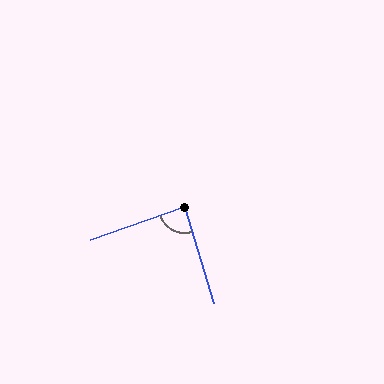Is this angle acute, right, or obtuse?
It is approximately a right angle.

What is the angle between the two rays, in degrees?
Approximately 88 degrees.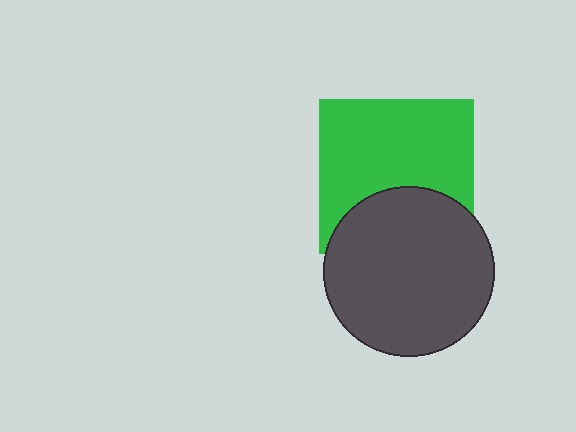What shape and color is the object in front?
The object in front is a dark gray circle.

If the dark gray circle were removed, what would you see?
You would see the complete green square.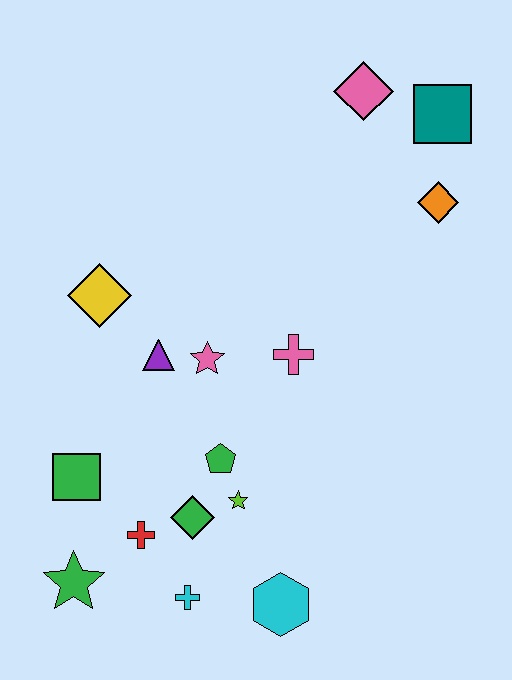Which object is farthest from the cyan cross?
The teal square is farthest from the cyan cross.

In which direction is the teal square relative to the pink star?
The teal square is above the pink star.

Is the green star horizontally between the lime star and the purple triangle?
No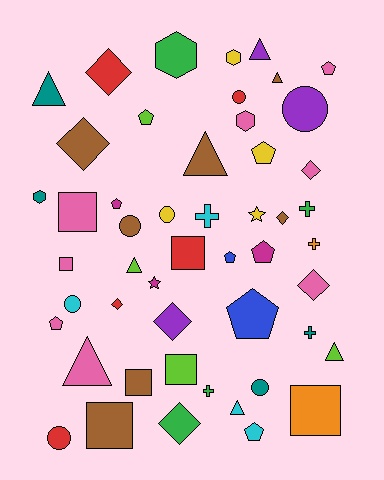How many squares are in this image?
There are 7 squares.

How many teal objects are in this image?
There are 4 teal objects.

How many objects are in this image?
There are 50 objects.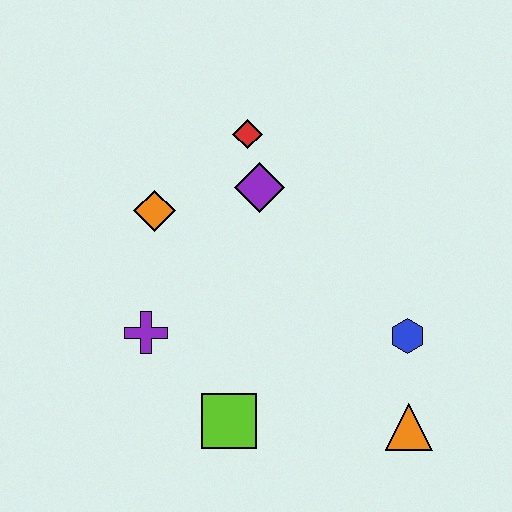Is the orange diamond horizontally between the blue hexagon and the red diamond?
No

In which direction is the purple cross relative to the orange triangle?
The purple cross is to the left of the orange triangle.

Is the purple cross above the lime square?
Yes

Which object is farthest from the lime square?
The red diamond is farthest from the lime square.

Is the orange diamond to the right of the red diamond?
No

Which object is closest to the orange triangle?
The blue hexagon is closest to the orange triangle.